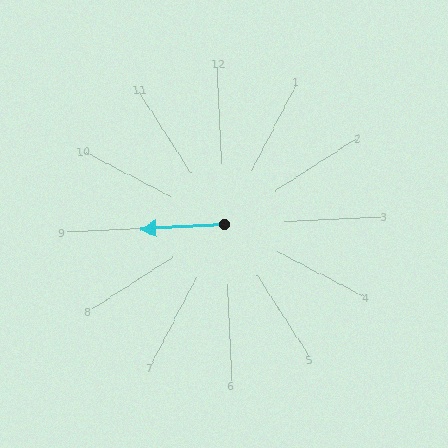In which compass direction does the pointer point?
West.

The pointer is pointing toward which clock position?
Roughly 9 o'clock.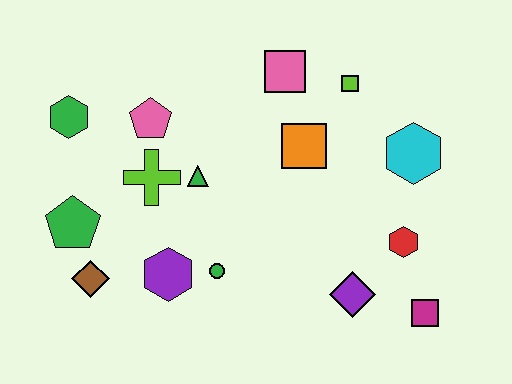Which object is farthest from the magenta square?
The green hexagon is farthest from the magenta square.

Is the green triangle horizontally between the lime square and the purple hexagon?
Yes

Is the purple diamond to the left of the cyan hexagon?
Yes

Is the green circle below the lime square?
Yes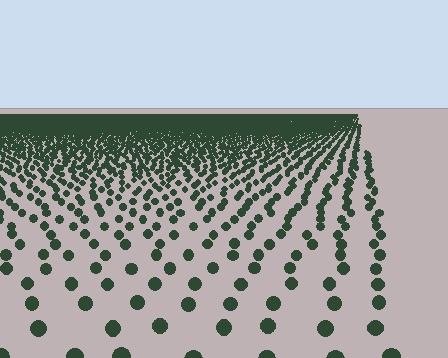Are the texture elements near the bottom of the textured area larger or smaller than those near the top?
Larger. Near the bottom, elements are closer to the viewer and appear at a bigger on-screen size.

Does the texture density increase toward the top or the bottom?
Density increases toward the top.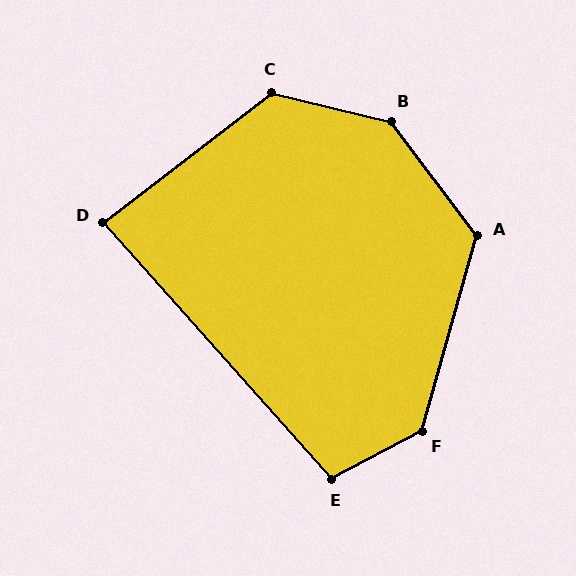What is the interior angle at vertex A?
Approximately 127 degrees (obtuse).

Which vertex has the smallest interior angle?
D, at approximately 86 degrees.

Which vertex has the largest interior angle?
B, at approximately 140 degrees.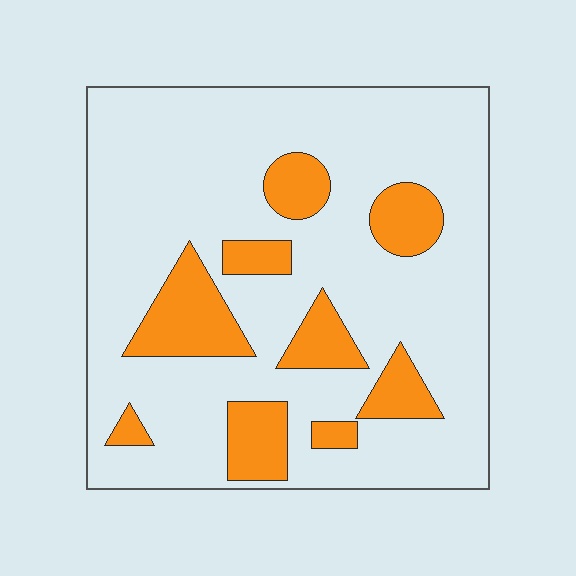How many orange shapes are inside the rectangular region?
9.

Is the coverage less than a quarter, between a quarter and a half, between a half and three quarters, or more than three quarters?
Less than a quarter.